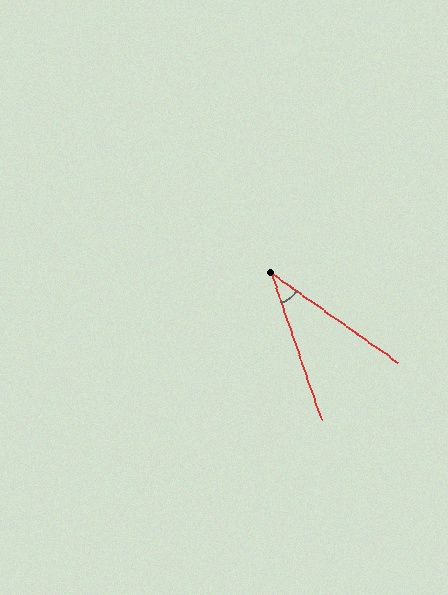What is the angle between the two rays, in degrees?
Approximately 36 degrees.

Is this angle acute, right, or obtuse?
It is acute.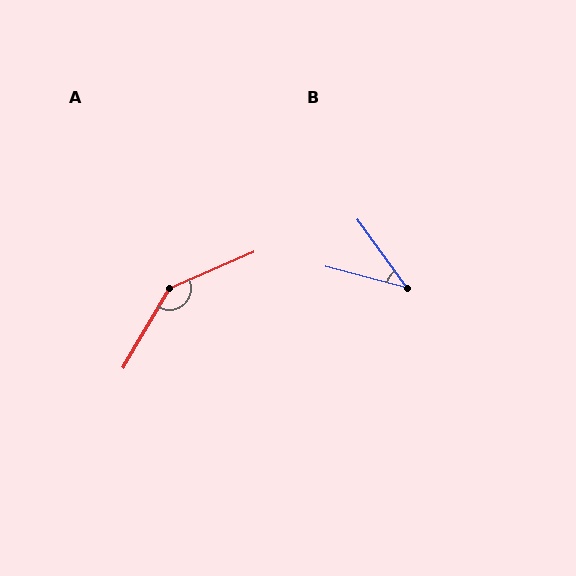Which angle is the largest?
A, at approximately 144 degrees.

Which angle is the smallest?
B, at approximately 39 degrees.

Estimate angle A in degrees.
Approximately 144 degrees.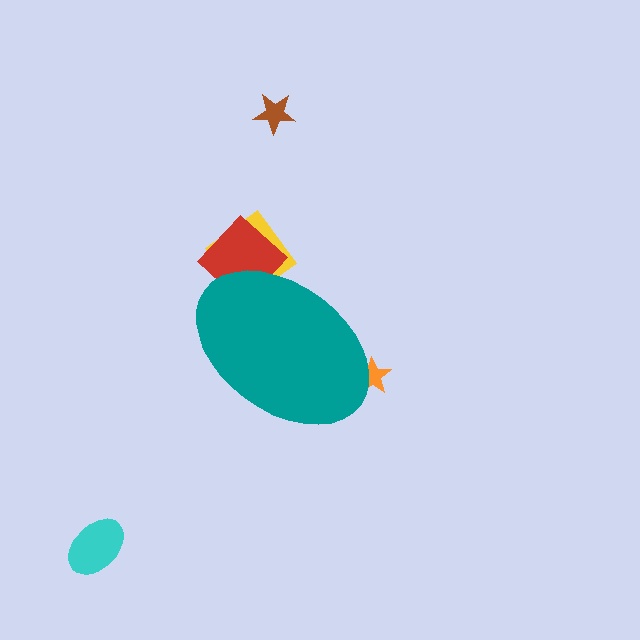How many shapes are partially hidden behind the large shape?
3 shapes are partially hidden.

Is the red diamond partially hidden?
Yes, the red diamond is partially hidden behind the teal ellipse.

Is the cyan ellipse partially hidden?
No, the cyan ellipse is fully visible.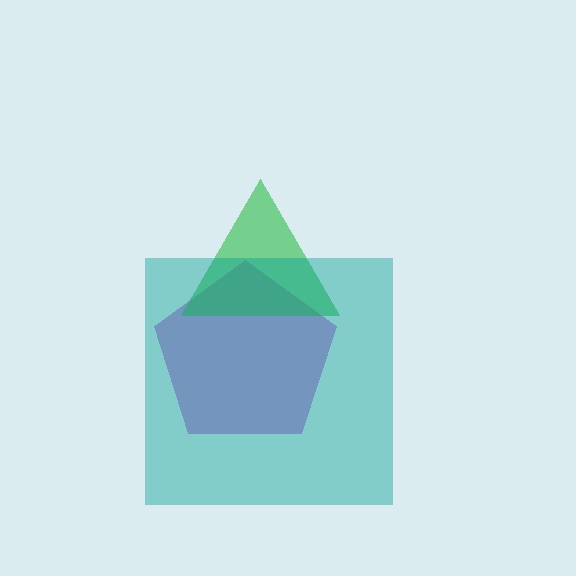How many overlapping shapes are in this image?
There are 3 overlapping shapes in the image.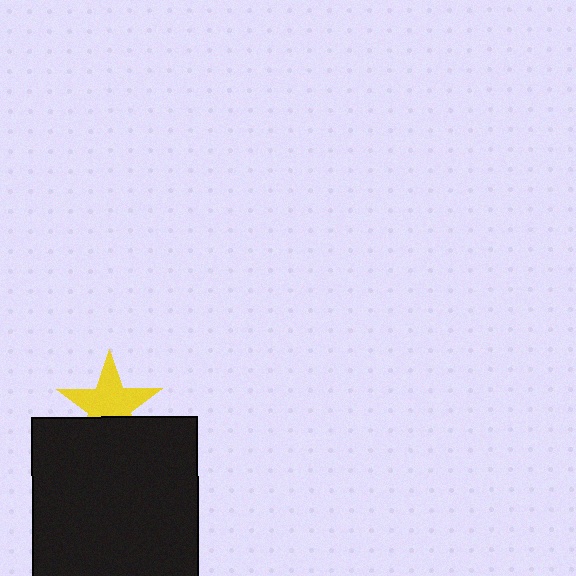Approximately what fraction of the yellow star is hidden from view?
Roughly 33% of the yellow star is hidden behind the black square.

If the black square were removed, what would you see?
You would see the complete yellow star.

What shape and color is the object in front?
The object in front is a black square.